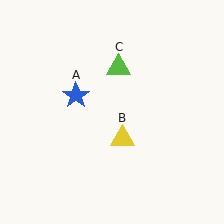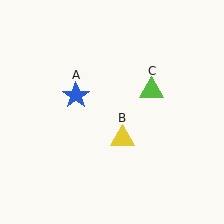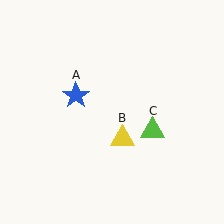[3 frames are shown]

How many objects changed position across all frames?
1 object changed position: lime triangle (object C).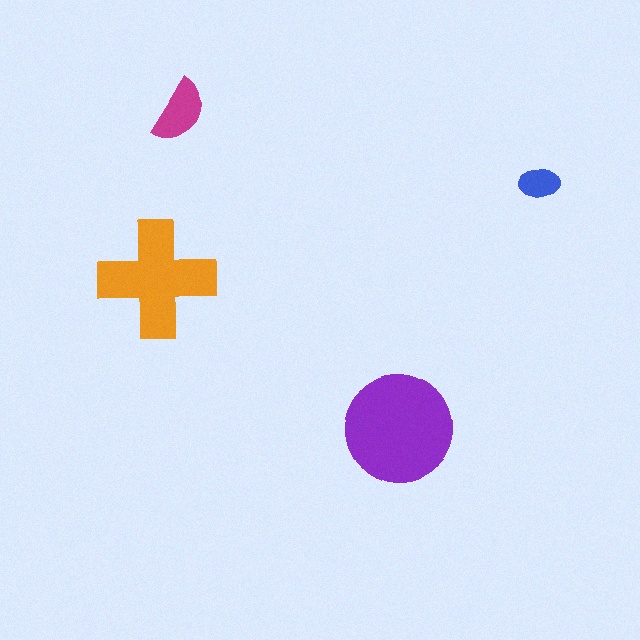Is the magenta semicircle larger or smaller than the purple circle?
Smaller.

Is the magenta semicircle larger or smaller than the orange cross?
Smaller.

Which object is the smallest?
The blue ellipse.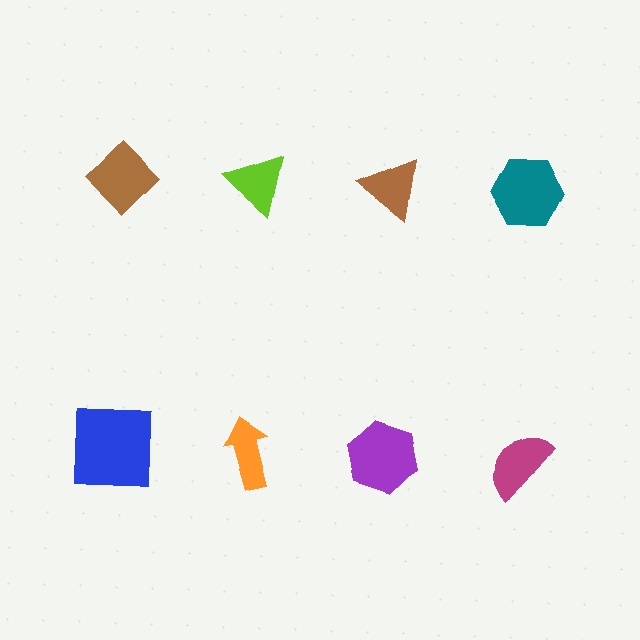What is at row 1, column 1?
A brown diamond.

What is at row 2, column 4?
A magenta semicircle.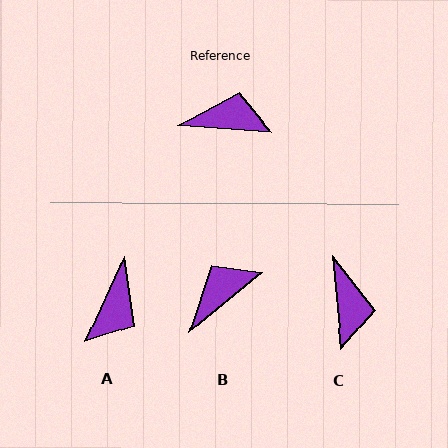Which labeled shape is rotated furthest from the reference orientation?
A, about 110 degrees away.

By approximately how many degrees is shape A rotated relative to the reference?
Approximately 110 degrees clockwise.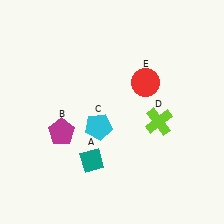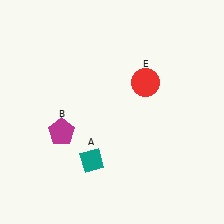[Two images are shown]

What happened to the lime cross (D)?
The lime cross (D) was removed in Image 2. It was in the bottom-right area of Image 1.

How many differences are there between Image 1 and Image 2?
There are 2 differences between the two images.